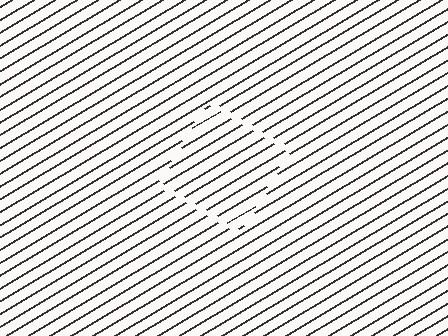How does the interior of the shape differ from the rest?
The interior of the shape contains the same grating, shifted by half a period — the contour is defined by the phase discontinuity where line-ends from the inner and outer gratings abut.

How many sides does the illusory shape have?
4 sides — the line-ends trace a square.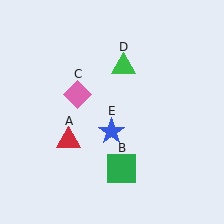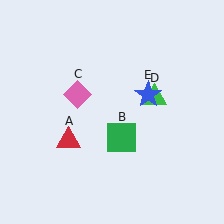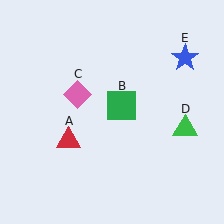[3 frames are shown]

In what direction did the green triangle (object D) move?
The green triangle (object D) moved down and to the right.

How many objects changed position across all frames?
3 objects changed position: green square (object B), green triangle (object D), blue star (object E).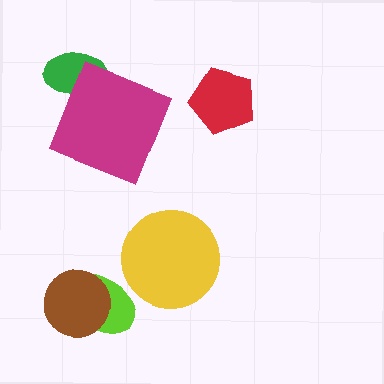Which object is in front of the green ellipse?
The magenta square is in front of the green ellipse.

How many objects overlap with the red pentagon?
0 objects overlap with the red pentagon.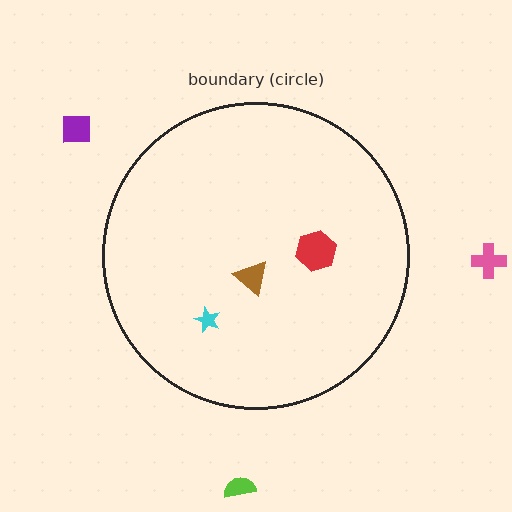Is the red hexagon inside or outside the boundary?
Inside.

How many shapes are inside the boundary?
3 inside, 3 outside.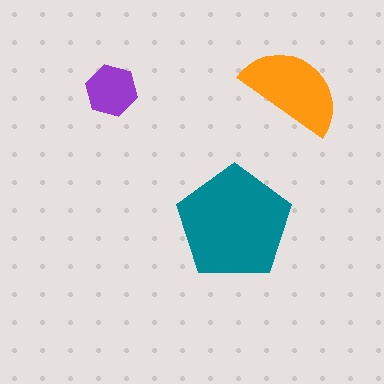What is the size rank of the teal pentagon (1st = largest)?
1st.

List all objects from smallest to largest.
The purple hexagon, the orange semicircle, the teal pentagon.